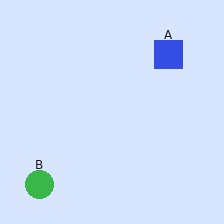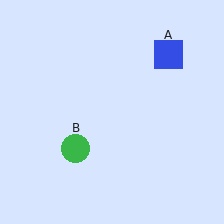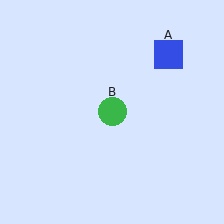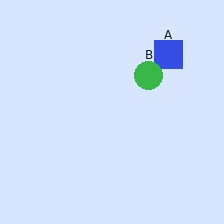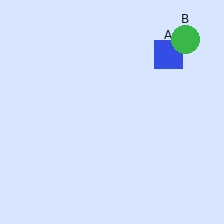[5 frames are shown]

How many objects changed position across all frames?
1 object changed position: green circle (object B).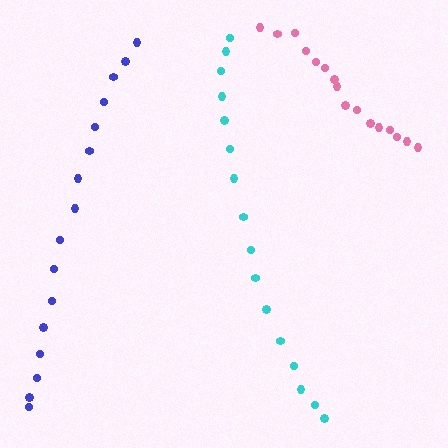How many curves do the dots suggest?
There are 3 distinct paths.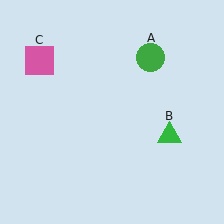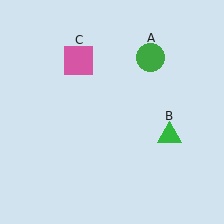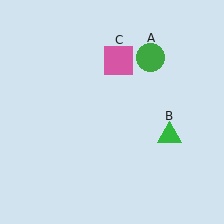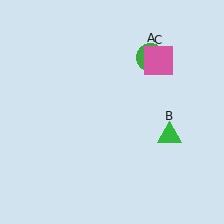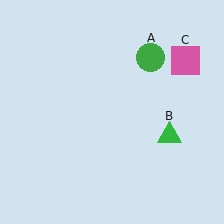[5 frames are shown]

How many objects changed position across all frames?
1 object changed position: pink square (object C).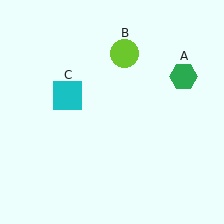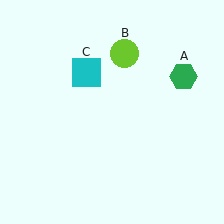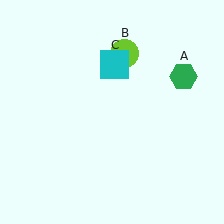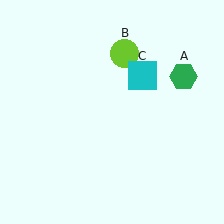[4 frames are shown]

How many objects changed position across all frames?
1 object changed position: cyan square (object C).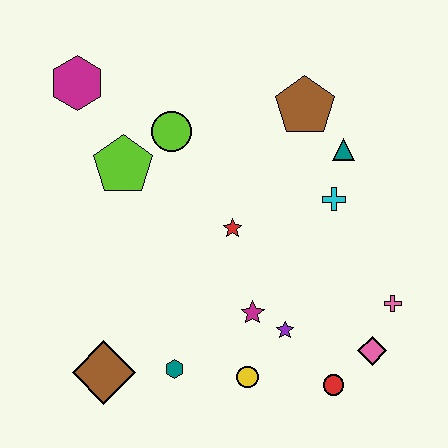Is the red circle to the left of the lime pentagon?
No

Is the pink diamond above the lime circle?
No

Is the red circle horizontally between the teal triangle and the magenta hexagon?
Yes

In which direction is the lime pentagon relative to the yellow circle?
The lime pentagon is above the yellow circle.